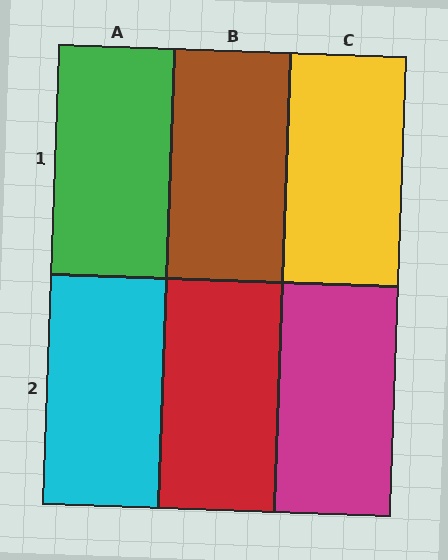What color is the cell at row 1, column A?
Green.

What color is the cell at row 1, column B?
Brown.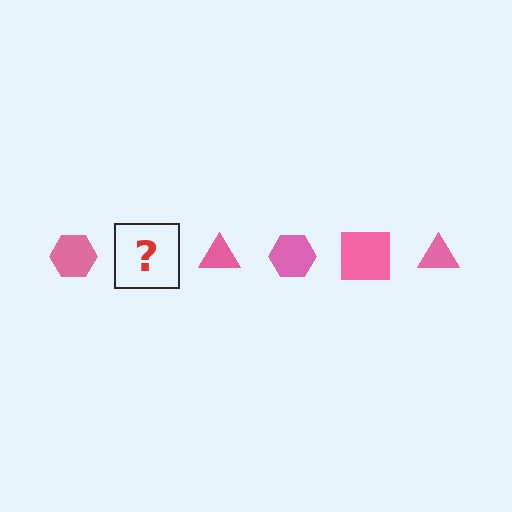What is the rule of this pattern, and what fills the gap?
The rule is that the pattern cycles through hexagon, square, triangle shapes in pink. The gap should be filled with a pink square.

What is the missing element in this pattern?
The missing element is a pink square.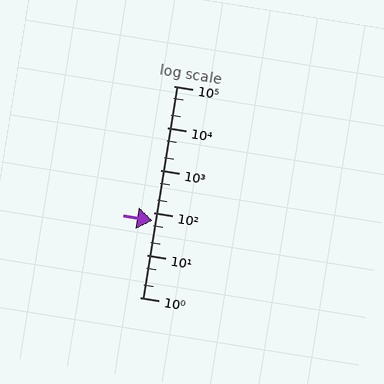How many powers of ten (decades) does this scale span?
The scale spans 5 decades, from 1 to 100000.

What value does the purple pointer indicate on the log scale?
The pointer indicates approximately 63.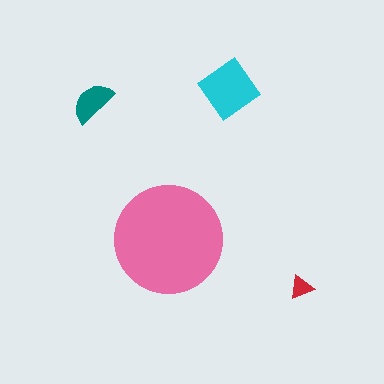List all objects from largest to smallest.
The pink circle, the cyan diamond, the teal semicircle, the red triangle.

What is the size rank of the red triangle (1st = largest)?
4th.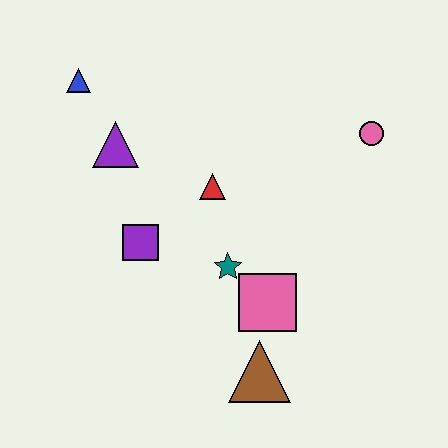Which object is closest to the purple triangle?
The blue triangle is closest to the purple triangle.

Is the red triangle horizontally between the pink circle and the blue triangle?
Yes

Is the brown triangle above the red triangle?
No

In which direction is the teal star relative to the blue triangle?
The teal star is below the blue triangle.